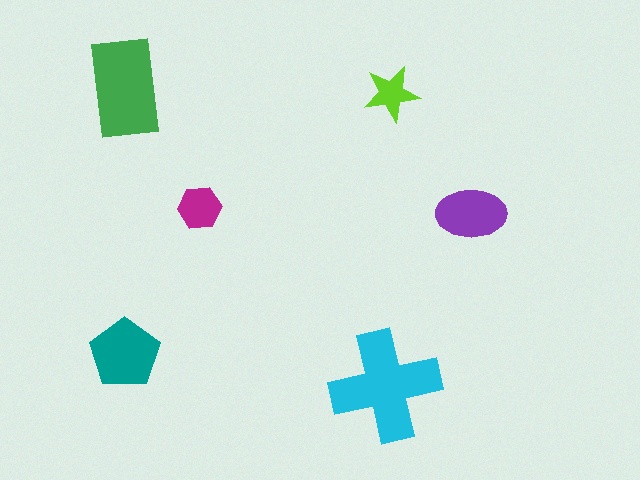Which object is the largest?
The cyan cross.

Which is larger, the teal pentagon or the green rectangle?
The green rectangle.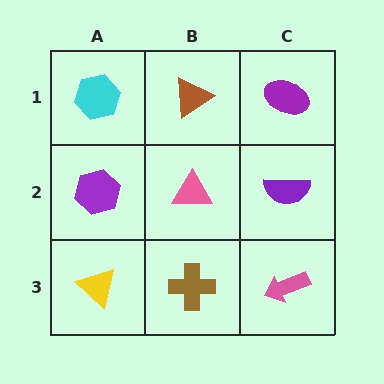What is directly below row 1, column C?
A purple semicircle.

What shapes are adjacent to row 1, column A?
A purple hexagon (row 2, column A), a brown triangle (row 1, column B).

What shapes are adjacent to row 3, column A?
A purple hexagon (row 2, column A), a brown cross (row 3, column B).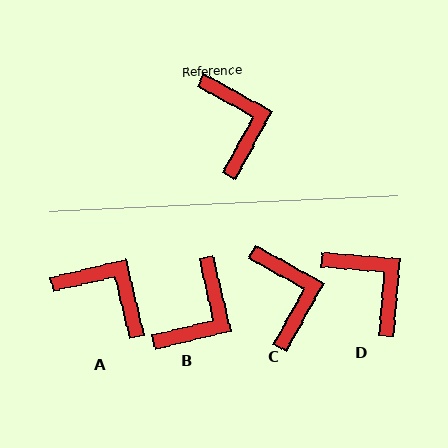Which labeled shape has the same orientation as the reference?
C.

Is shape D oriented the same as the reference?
No, it is off by about 24 degrees.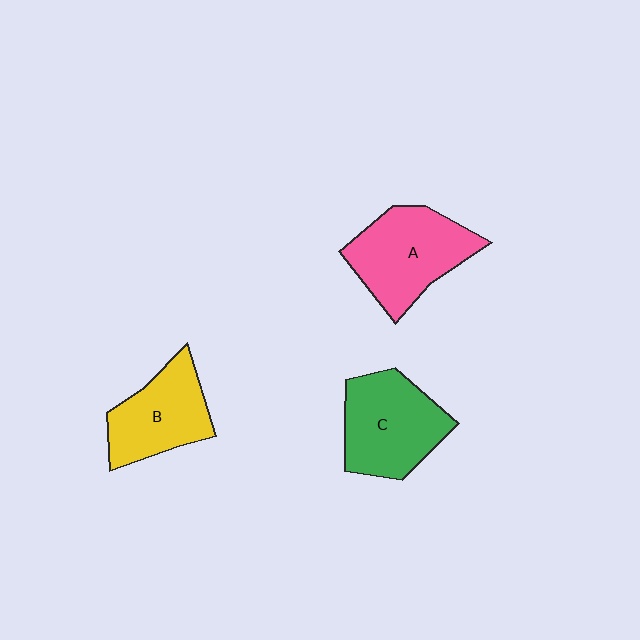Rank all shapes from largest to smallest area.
From largest to smallest: A (pink), C (green), B (yellow).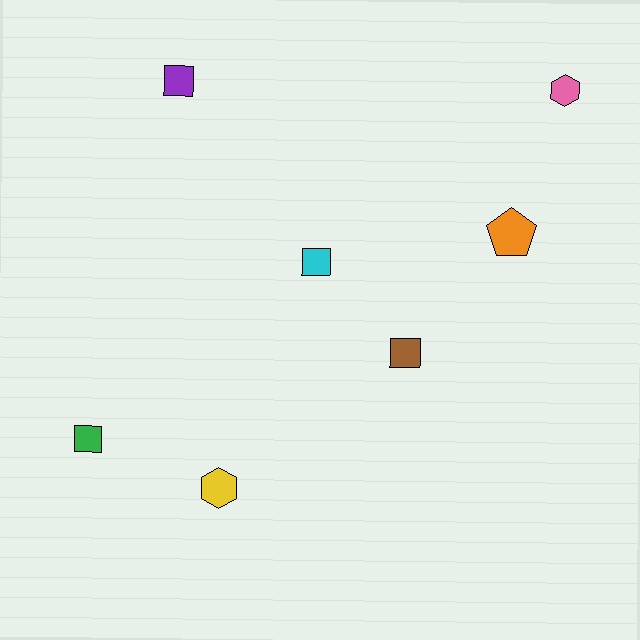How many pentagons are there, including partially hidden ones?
There is 1 pentagon.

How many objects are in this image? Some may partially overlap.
There are 7 objects.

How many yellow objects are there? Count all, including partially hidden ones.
There is 1 yellow object.